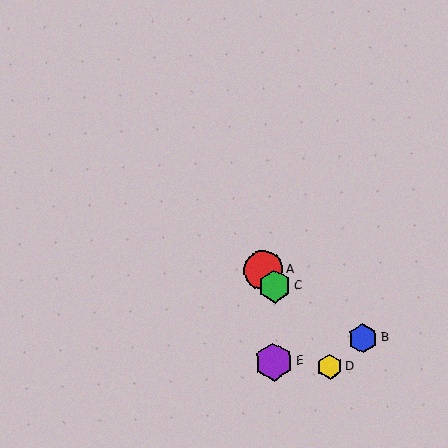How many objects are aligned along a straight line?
3 objects (A, C, D) are aligned along a straight line.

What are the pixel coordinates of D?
Object D is at (330, 367).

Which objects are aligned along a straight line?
Objects A, C, D are aligned along a straight line.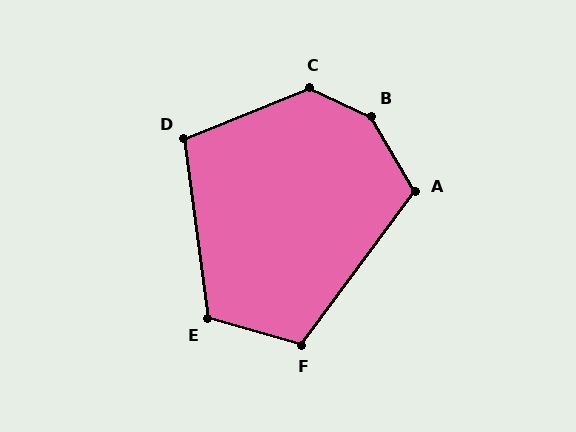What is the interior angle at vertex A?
Approximately 113 degrees (obtuse).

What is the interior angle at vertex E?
Approximately 114 degrees (obtuse).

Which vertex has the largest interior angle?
B, at approximately 145 degrees.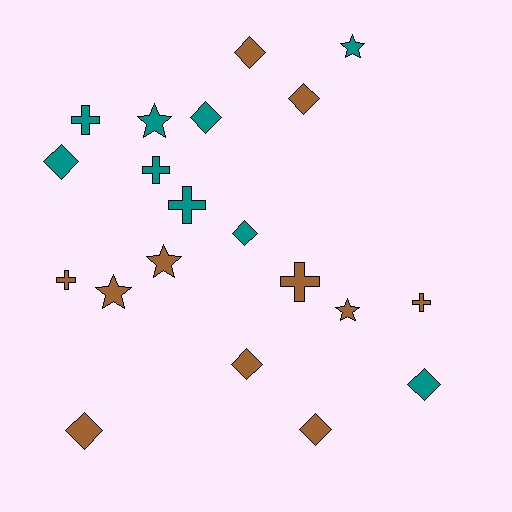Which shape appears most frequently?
Diamond, with 9 objects.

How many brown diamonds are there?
There are 5 brown diamonds.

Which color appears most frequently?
Brown, with 11 objects.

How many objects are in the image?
There are 20 objects.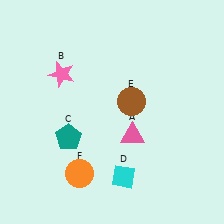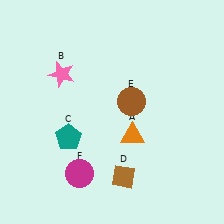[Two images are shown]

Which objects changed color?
A changed from pink to orange. D changed from cyan to brown. F changed from orange to magenta.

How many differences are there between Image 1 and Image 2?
There are 3 differences between the two images.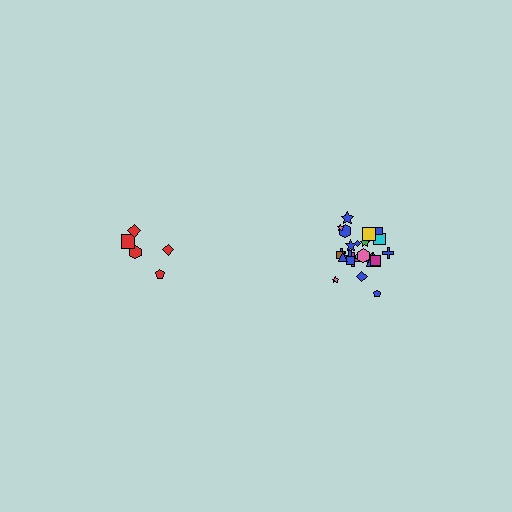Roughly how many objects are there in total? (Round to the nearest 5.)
Roughly 30 objects in total.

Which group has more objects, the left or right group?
The right group.